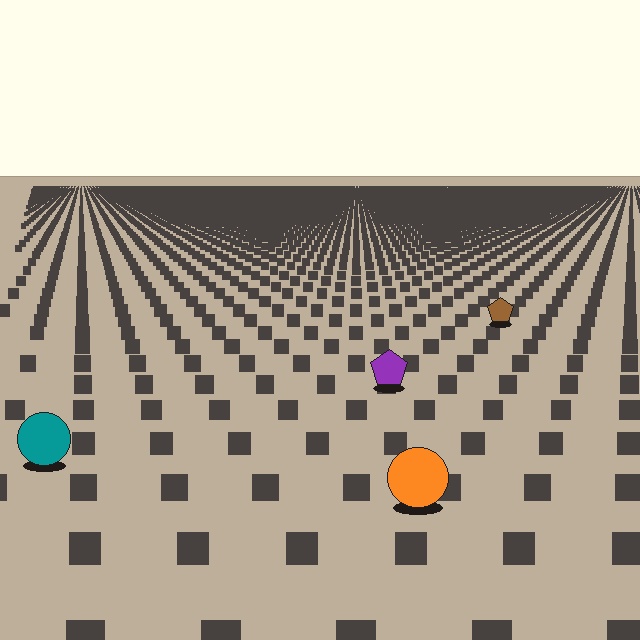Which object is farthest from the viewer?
The brown pentagon is farthest from the viewer. It appears smaller and the ground texture around it is denser.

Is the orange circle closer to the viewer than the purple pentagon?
Yes. The orange circle is closer — you can tell from the texture gradient: the ground texture is coarser near it.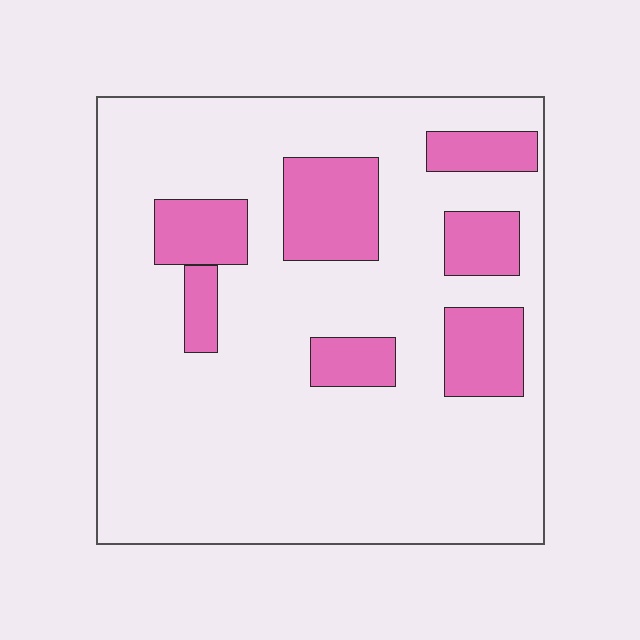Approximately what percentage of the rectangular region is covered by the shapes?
Approximately 20%.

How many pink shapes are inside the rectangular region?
7.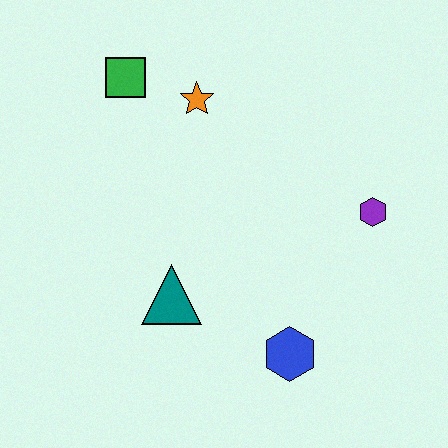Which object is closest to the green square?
The orange star is closest to the green square.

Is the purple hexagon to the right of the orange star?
Yes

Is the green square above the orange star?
Yes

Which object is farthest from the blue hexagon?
The green square is farthest from the blue hexagon.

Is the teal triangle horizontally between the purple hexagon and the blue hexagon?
No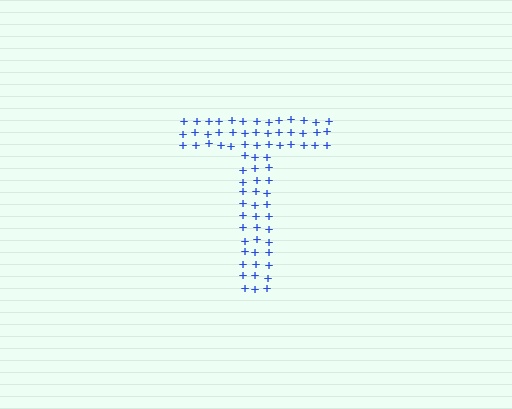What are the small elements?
The small elements are plus signs.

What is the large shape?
The large shape is the letter T.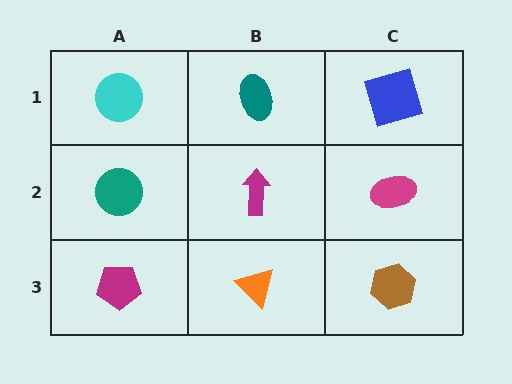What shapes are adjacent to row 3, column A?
A teal circle (row 2, column A), an orange triangle (row 3, column B).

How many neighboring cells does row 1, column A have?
2.